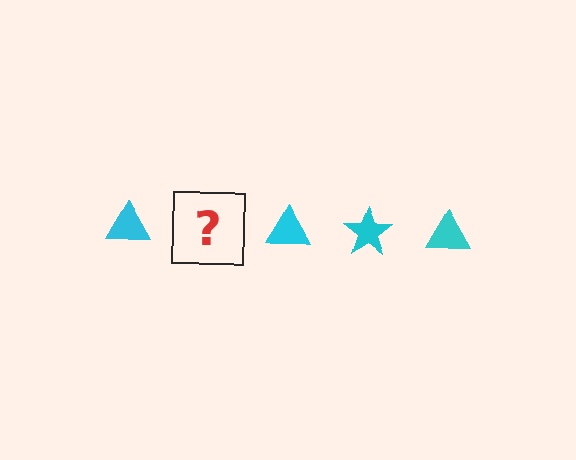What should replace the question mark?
The question mark should be replaced with a cyan star.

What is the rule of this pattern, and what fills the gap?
The rule is that the pattern cycles through triangle, star shapes in cyan. The gap should be filled with a cyan star.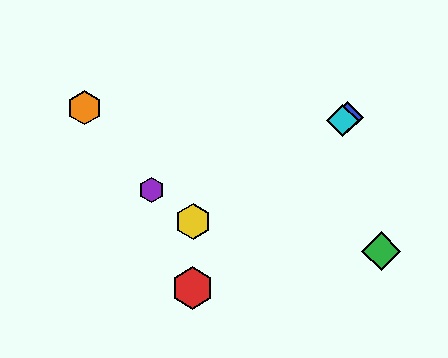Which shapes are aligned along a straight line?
The blue diamond, the yellow hexagon, the cyan diamond are aligned along a straight line.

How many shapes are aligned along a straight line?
3 shapes (the blue diamond, the yellow hexagon, the cyan diamond) are aligned along a straight line.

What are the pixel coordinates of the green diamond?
The green diamond is at (381, 251).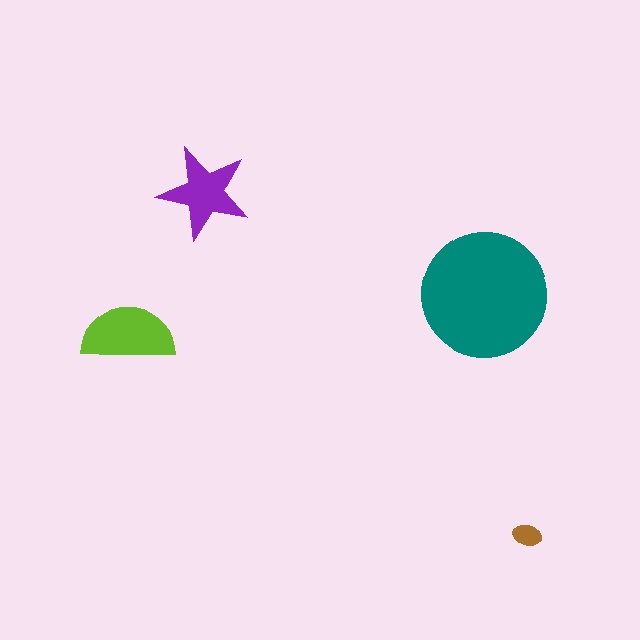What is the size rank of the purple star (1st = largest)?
3rd.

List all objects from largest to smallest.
The teal circle, the lime semicircle, the purple star, the brown ellipse.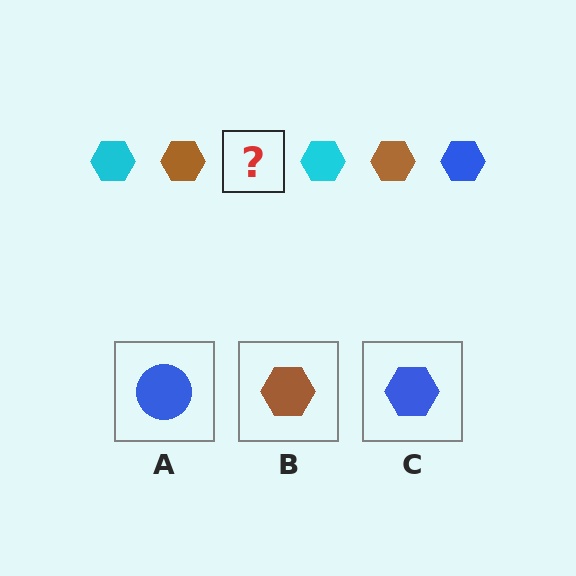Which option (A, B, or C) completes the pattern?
C.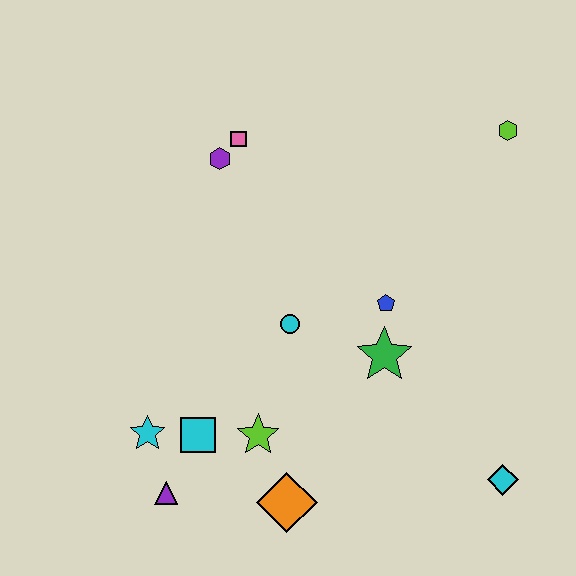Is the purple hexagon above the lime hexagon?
No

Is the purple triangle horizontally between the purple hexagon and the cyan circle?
No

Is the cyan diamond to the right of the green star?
Yes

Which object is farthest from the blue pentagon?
The purple triangle is farthest from the blue pentagon.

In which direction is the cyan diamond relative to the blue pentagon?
The cyan diamond is below the blue pentagon.